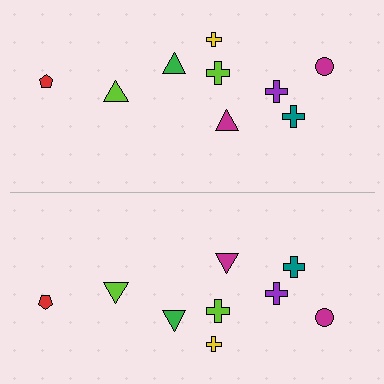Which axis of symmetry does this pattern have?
The pattern has a horizontal axis of symmetry running through the center of the image.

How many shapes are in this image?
There are 18 shapes in this image.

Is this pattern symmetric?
Yes, this pattern has bilateral (reflection) symmetry.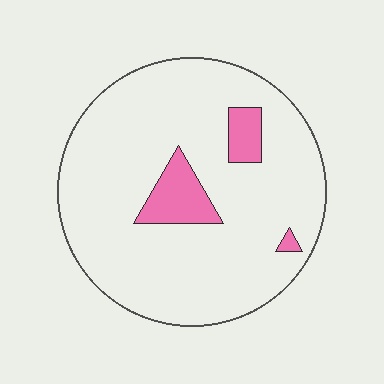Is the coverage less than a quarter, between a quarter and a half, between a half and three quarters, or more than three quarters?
Less than a quarter.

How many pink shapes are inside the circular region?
3.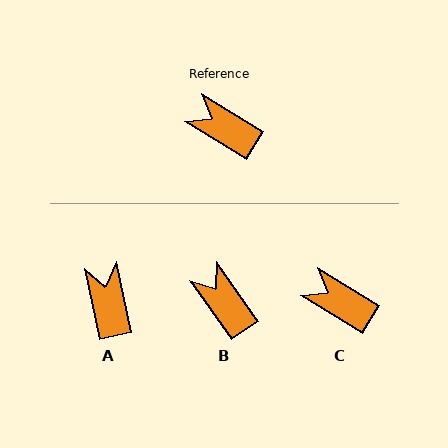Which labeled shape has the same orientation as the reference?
C.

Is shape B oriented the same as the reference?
No, it is off by about 23 degrees.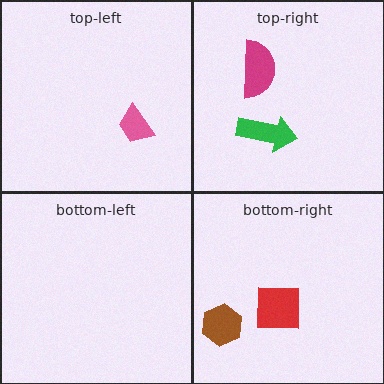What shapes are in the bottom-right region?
The brown hexagon, the red square.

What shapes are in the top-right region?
The green arrow, the magenta semicircle.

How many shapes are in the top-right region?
2.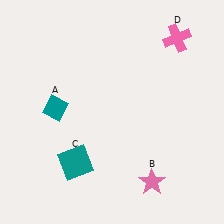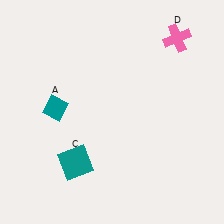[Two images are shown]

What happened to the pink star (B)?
The pink star (B) was removed in Image 2. It was in the bottom-right area of Image 1.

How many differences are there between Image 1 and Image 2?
There is 1 difference between the two images.